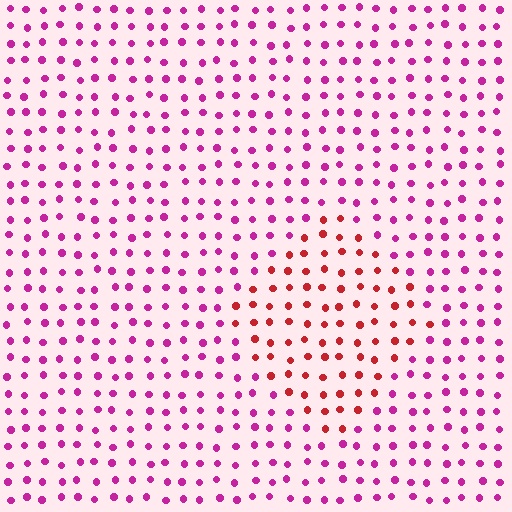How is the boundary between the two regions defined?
The boundary is defined purely by a slight shift in hue (about 42 degrees). Spacing, size, and orientation are identical on both sides.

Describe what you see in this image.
The image is filled with small magenta elements in a uniform arrangement. A diamond-shaped region is visible where the elements are tinted to a slightly different hue, forming a subtle color boundary.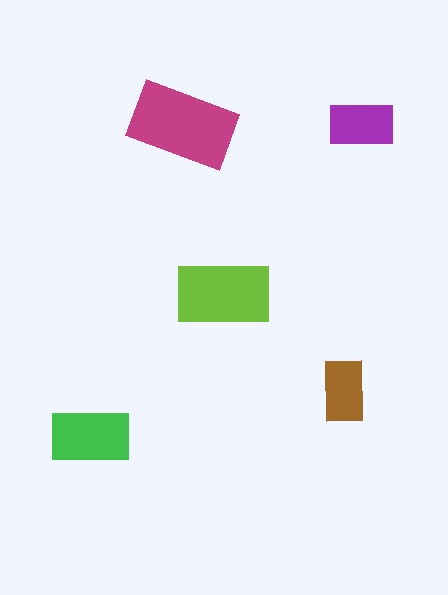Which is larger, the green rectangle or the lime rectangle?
The lime one.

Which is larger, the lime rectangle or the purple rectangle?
The lime one.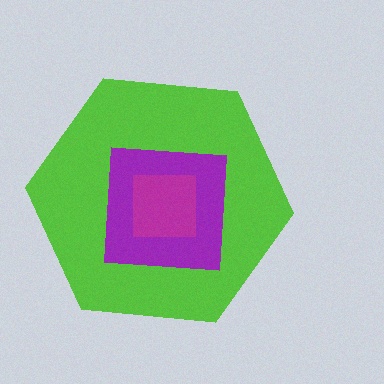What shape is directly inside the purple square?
The magenta square.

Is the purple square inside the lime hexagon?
Yes.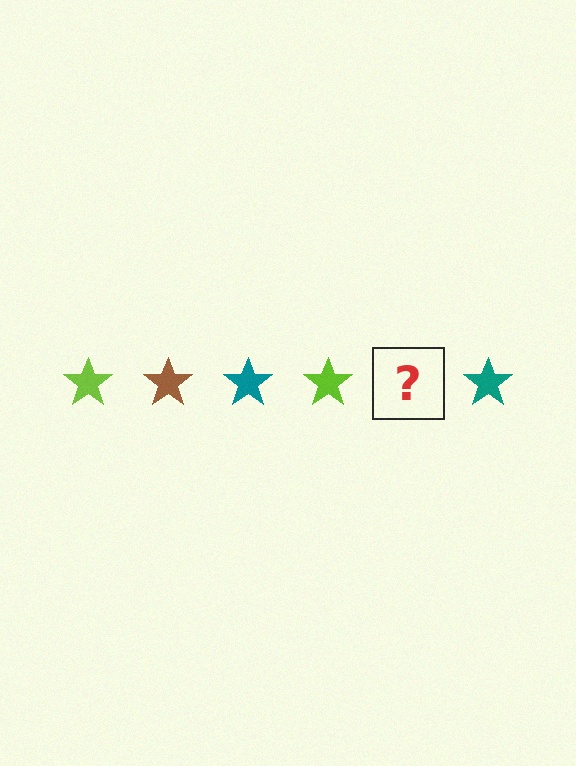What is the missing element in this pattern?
The missing element is a brown star.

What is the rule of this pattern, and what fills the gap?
The rule is that the pattern cycles through lime, brown, teal stars. The gap should be filled with a brown star.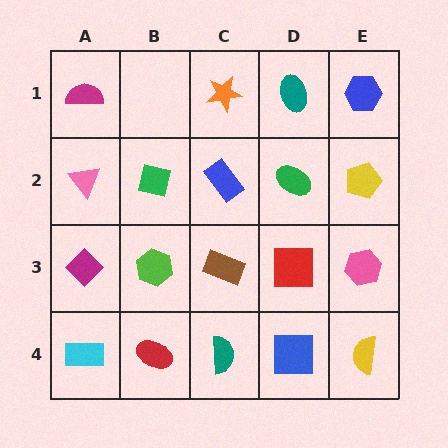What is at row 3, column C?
A brown rectangle.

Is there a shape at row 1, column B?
No, that cell is empty.